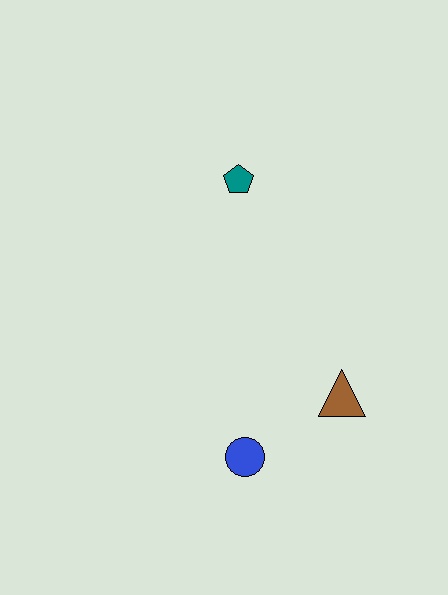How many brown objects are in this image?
There is 1 brown object.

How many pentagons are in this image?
There is 1 pentagon.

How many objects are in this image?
There are 3 objects.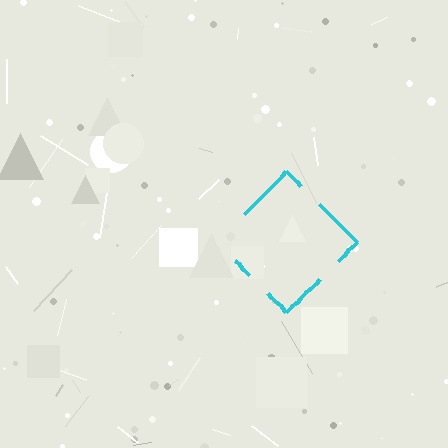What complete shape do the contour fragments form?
The contour fragments form a diamond.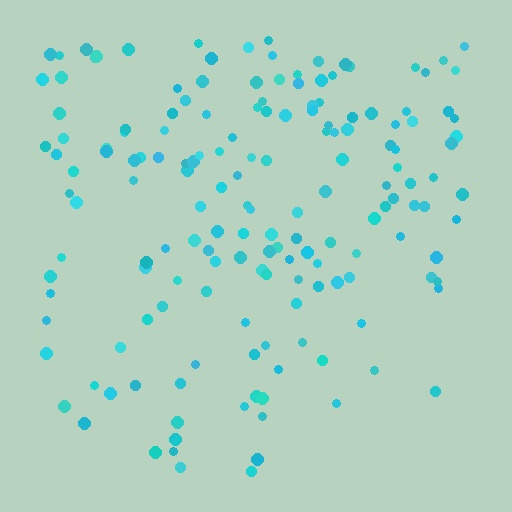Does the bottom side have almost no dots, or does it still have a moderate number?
Still a moderate number, just noticeably fewer than the top.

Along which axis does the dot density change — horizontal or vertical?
Vertical.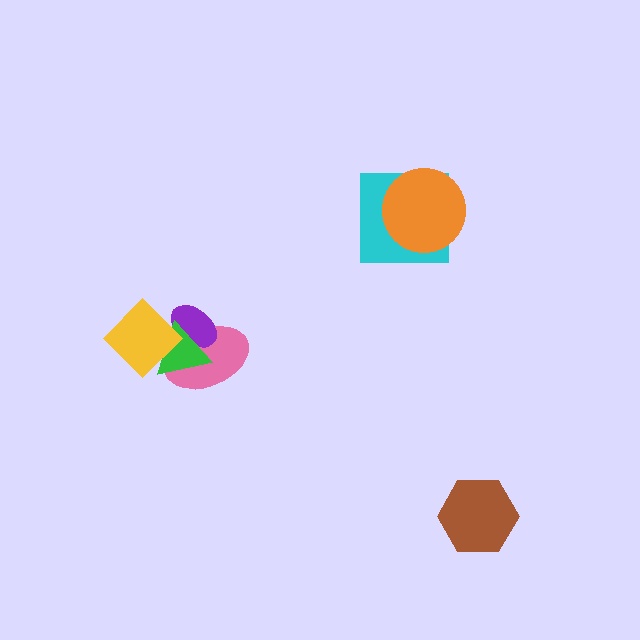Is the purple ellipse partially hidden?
Yes, it is partially covered by another shape.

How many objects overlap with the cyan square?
1 object overlaps with the cyan square.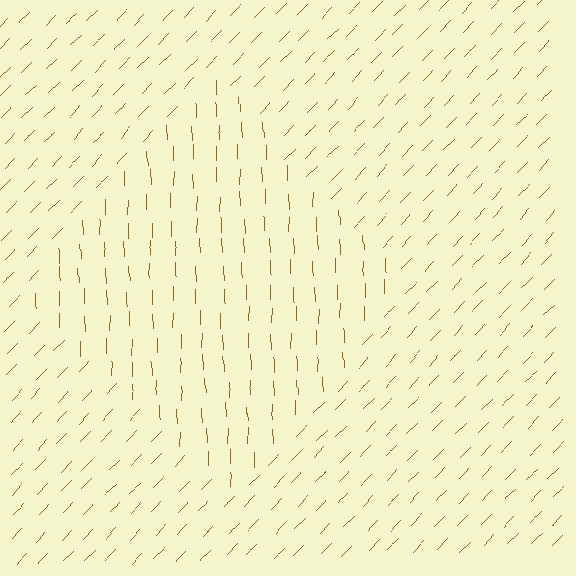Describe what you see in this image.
The image is filled with small brown line segments. A diamond region in the image has lines oriented differently from the surrounding lines, creating a visible texture boundary.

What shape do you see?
I see a diamond.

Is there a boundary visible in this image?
Yes, there is a texture boundary formed by a change in line orientation.